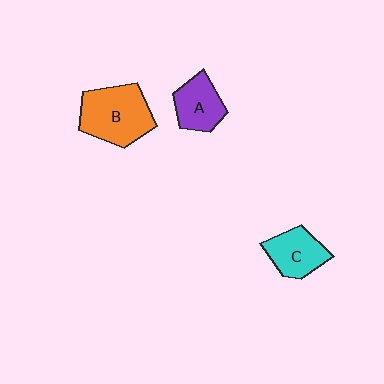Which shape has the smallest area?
Shape A (purple).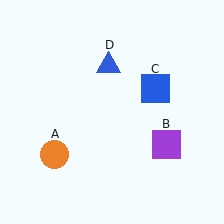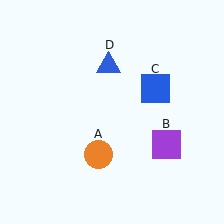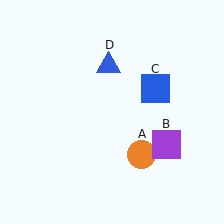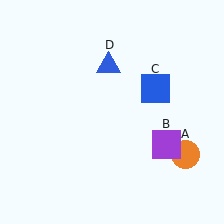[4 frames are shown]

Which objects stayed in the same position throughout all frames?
Purple square (object B) and blue square (object C) and blue triangle (object D) remained stationary.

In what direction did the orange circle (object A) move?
The orange circle (object A) moved right.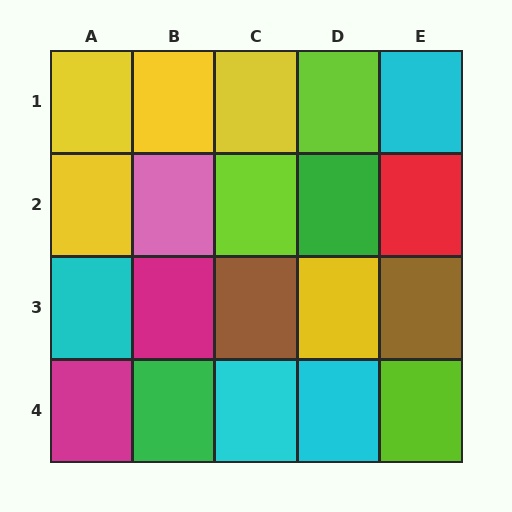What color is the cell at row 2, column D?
Green.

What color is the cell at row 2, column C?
Lime.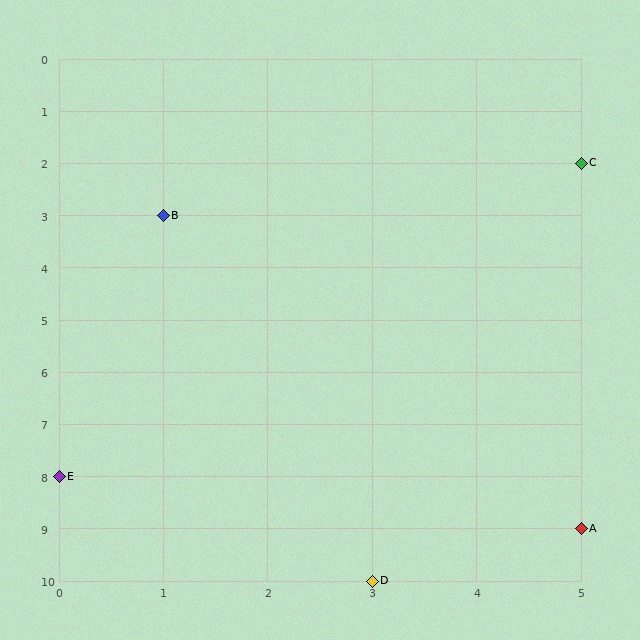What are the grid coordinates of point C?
Point C is at grid coordinates (5, 2).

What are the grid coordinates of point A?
Point A is at grid coordinates (5, 9).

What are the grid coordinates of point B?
Point B is at grid coordinates (1, 3).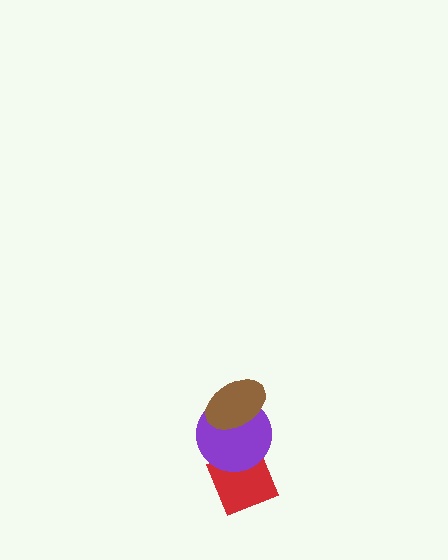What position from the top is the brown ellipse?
The brown ellipse is 1st from the top.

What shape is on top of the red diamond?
The purple circle is on top of the red diamond.